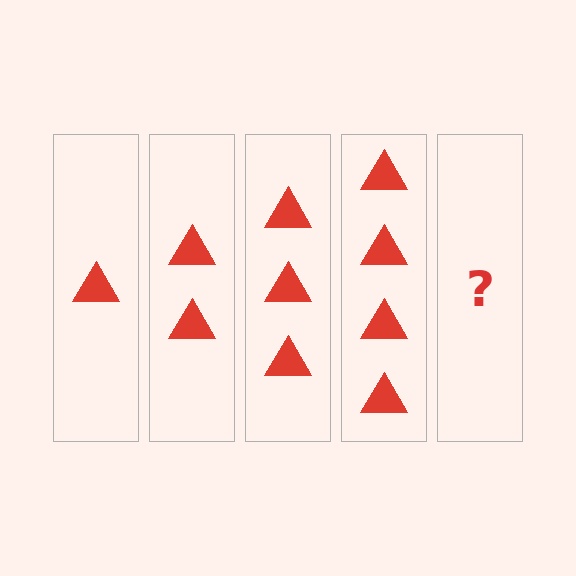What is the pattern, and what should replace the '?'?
The pattern is that each step adds one more triangle. The '?' should be 5 triangles.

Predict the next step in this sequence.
The next step is 5 triangles.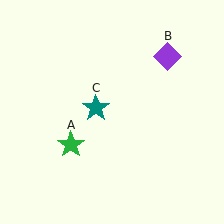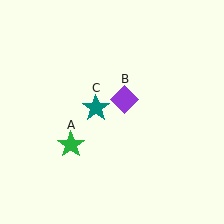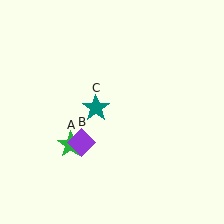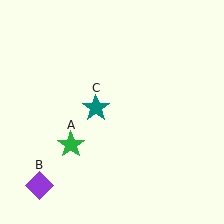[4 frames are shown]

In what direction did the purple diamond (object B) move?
The purple diamond (object B) moved down and to the left.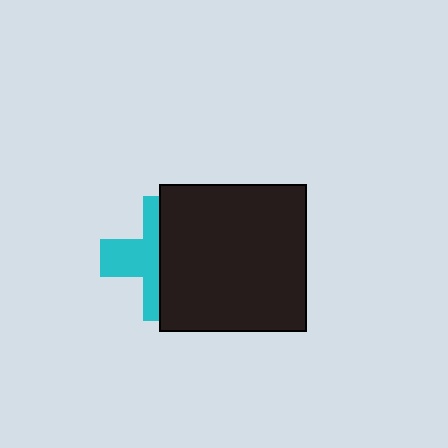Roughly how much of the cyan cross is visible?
About half of it is visible (roughly 45%).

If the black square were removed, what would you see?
You would see the complete cyan cross.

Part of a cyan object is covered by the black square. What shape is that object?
It is a cross.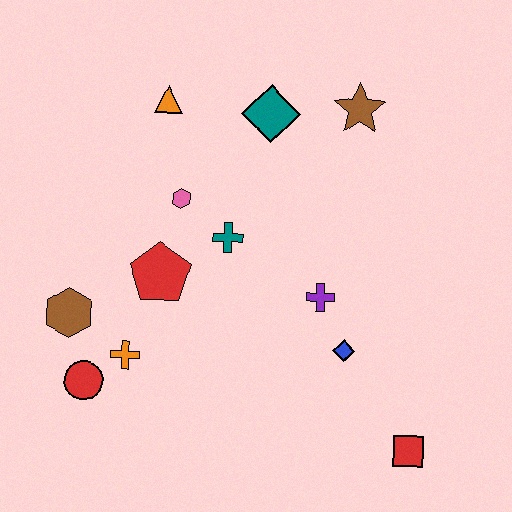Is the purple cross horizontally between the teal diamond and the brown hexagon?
No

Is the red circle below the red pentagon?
Yes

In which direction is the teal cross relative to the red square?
The teal cross is above the red square.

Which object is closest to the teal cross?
The pink hexagon is closest to the teal cross.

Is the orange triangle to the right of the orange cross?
Yes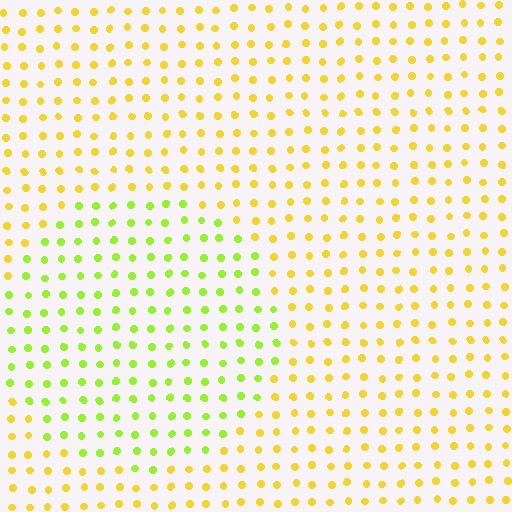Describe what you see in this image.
The image is filled with small yellow elements in a uniform arrangement. A circle-shaped region is visible where the elements are tinted to a slightly different hue, forming a subtle color boundary.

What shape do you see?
I see a circle.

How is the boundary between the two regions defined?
The boundary is defined purely by a slight shift in hue (about 39 degrees). Spacing, size, and orientation are identical on both sides.